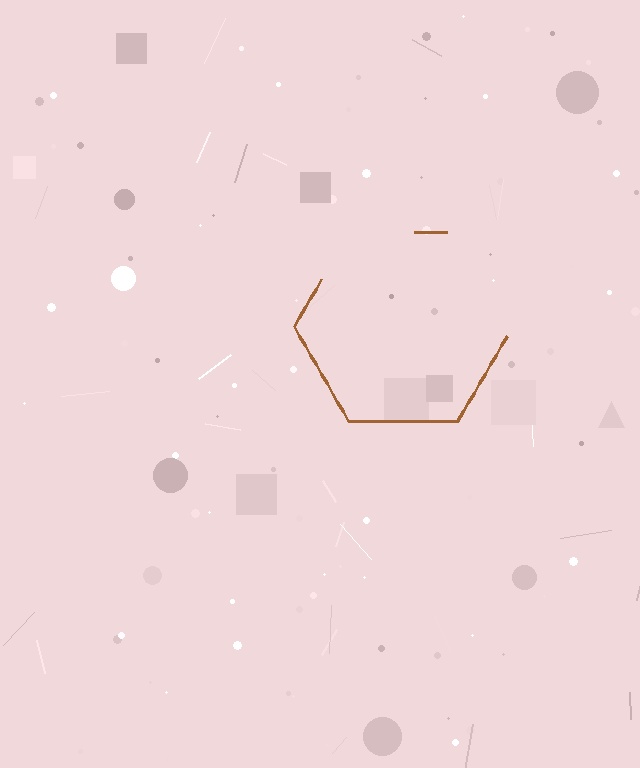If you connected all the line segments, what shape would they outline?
They would outline a hexagon.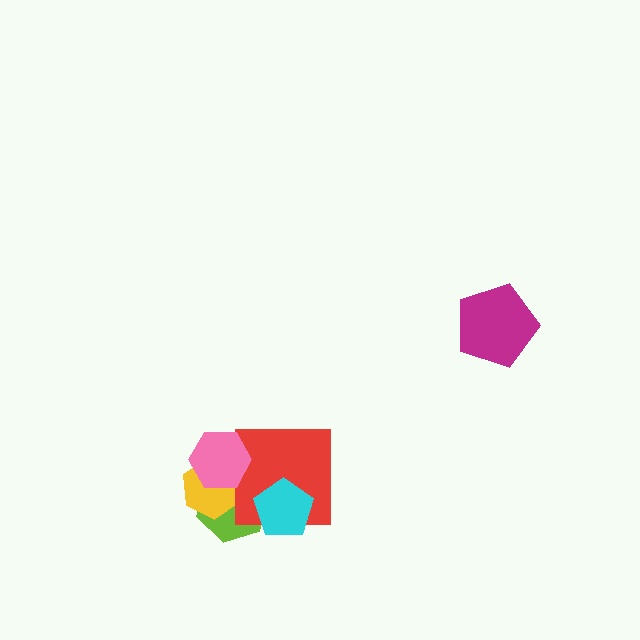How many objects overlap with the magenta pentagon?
0 objects overlap with the magenta pentagon.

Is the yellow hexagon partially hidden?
Yes, it is partially covered by another shape.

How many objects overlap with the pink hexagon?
3 objects overlap with the pink hexagon.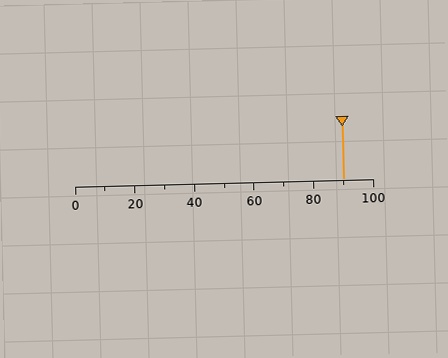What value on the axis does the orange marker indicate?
The marker indicates approximately 90.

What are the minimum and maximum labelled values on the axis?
The axis runs from 0 to 100.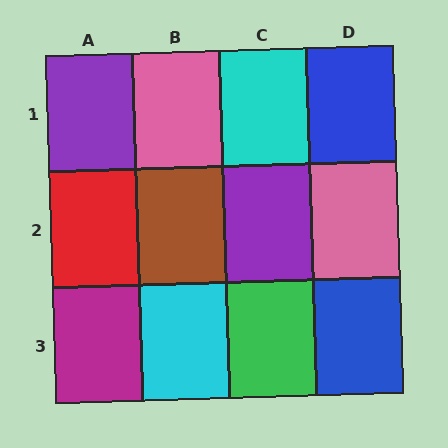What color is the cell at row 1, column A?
Purple.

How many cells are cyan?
2 cells are cyan.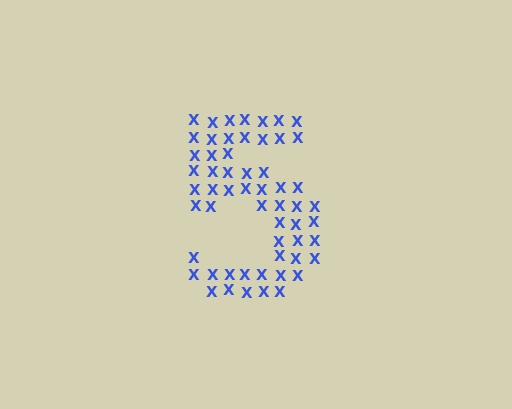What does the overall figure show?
The overall figure shows the digit 5.